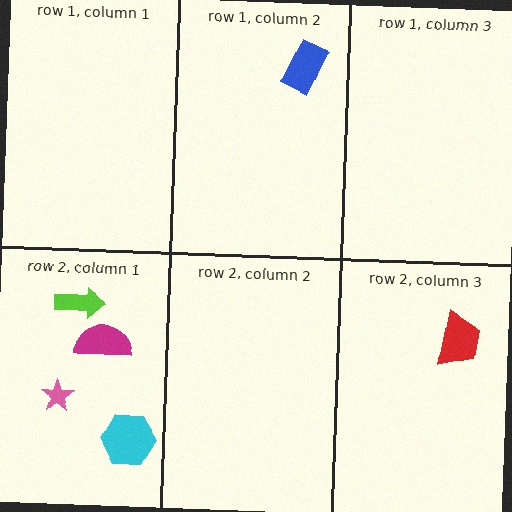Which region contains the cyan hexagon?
The row 2, column 1 region.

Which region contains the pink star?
The row 2, column 1 region.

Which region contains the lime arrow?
The row 2, column 1 region.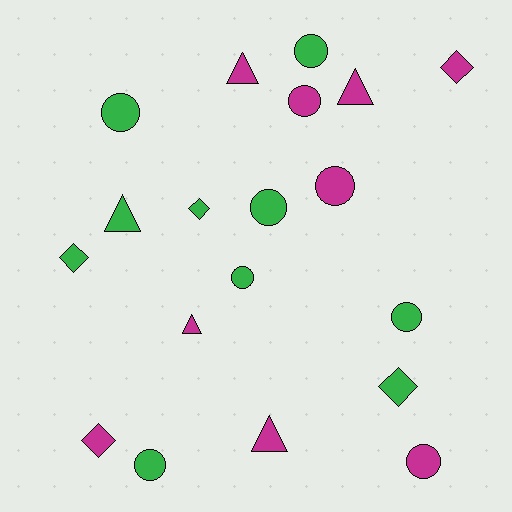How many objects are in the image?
There are 19 objects.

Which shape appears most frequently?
Circle, with 9 objects.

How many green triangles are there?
There is 1 green triangle.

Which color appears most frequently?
Green, with 10 objects.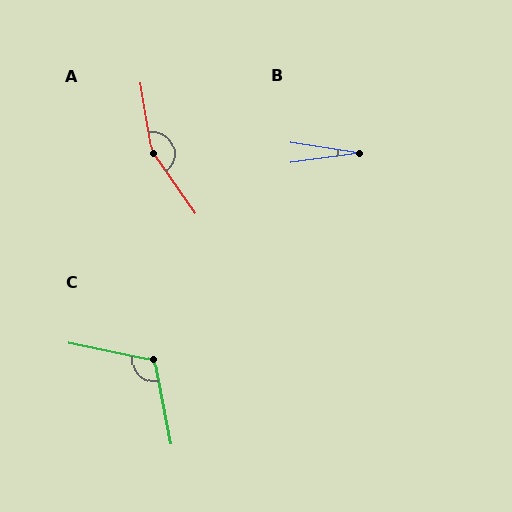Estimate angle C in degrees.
Approximately 113 degrees.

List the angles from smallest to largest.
B (17°), C (113°), A (154°).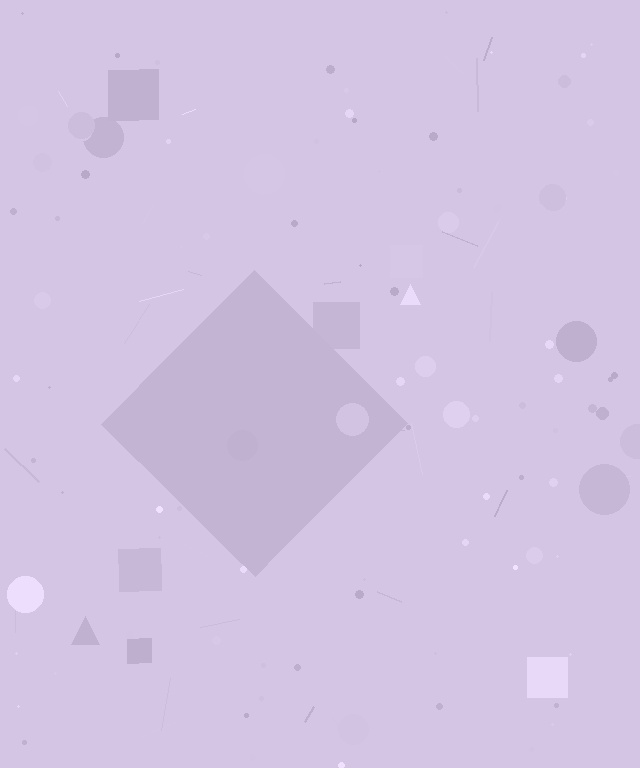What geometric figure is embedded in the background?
A diamond is embedded in the background.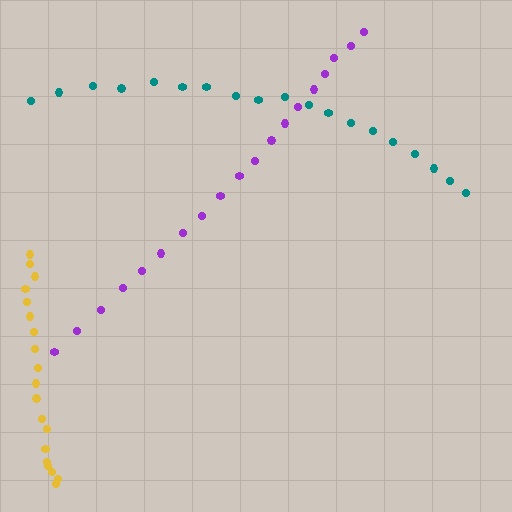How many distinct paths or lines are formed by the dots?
There are 3 distinct paths.